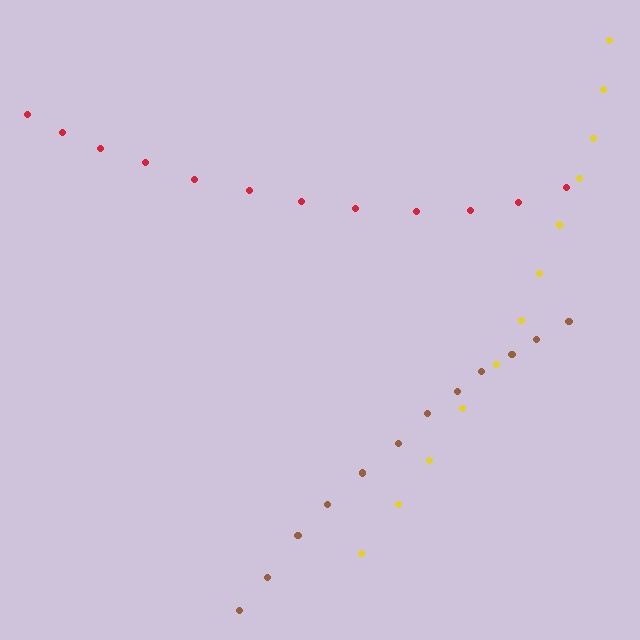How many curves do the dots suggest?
There are 3 distinct paths.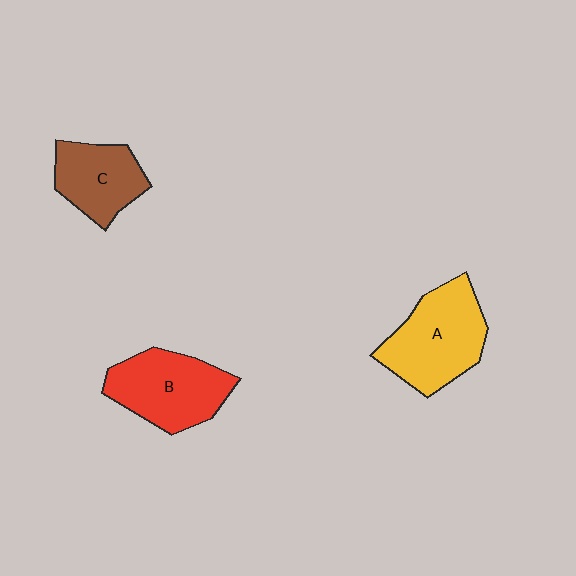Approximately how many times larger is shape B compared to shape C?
Approximately 1.3 times.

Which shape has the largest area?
Shape A (yellow).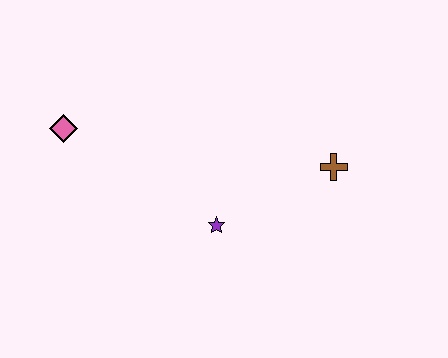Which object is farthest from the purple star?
The pink diamond is farthest from the purple star.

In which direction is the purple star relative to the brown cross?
The purple star is to the left of the brown cross.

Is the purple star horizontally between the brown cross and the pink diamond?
Yes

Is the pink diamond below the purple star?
No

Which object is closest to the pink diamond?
The purple star is closest to the pink diamond.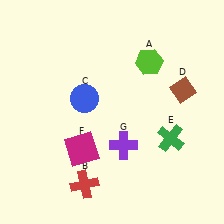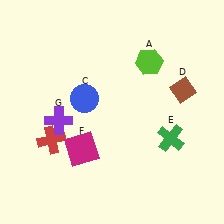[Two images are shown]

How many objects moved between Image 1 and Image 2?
2 objects moved between the two images.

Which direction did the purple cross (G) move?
The purple cross (G) moved left.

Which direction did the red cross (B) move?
The red cross (B) moved up.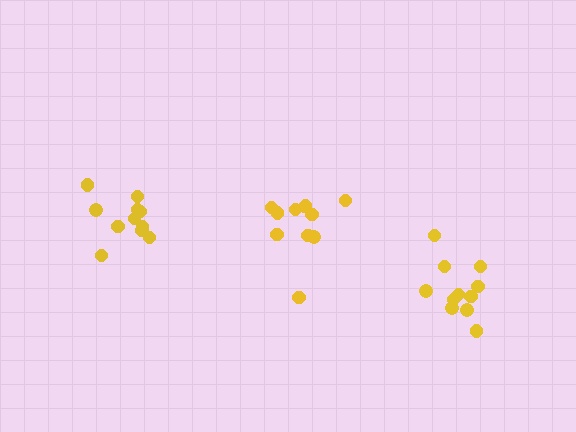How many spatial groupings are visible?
There are 3 spatial groupings.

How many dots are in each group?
Group 1: 11 dots, Group 2: 11 dots, Group 3: 11 dots (33 total).